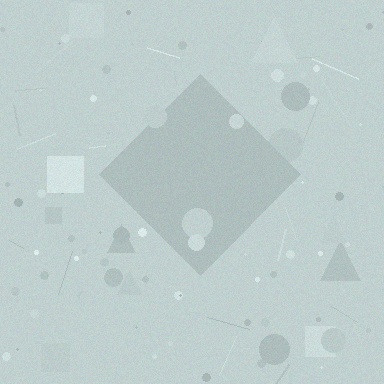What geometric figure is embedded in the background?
A diamond is embedded in the background.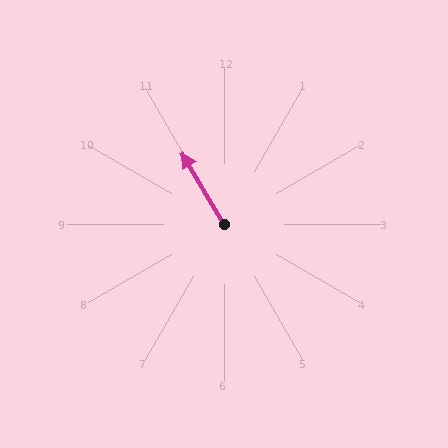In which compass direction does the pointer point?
Northwest.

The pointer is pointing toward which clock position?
Roughly 11 o'clock.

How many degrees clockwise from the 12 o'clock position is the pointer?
Approximately 329 degrees.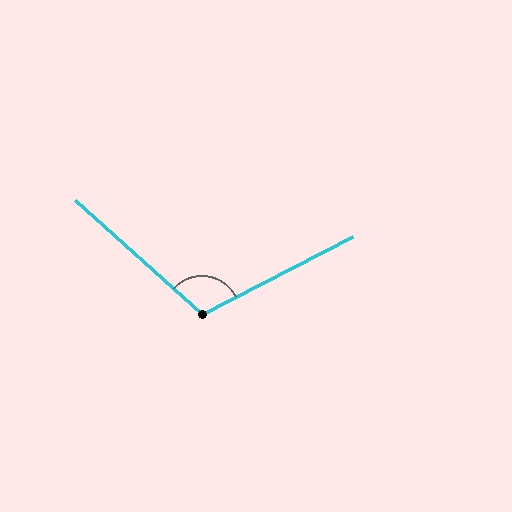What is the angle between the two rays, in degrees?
Approximately 111 degrees.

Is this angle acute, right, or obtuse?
It is obtuse.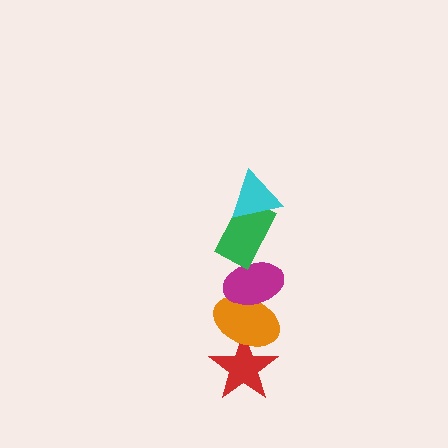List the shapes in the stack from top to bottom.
From top to bottom: the cyan triangle, the green rectangle, the magenta ellipse, the orange ellipse, the red star.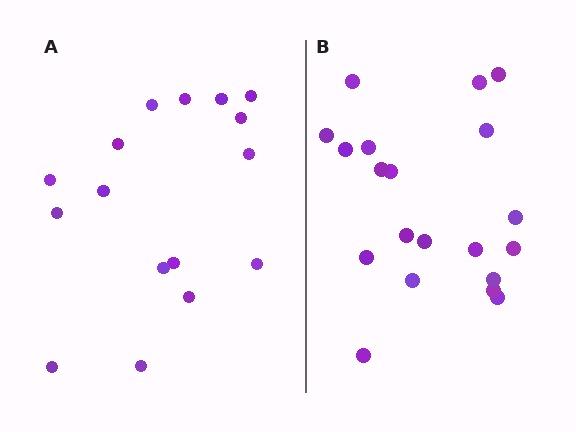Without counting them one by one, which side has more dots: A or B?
Region B (the right region) has more dots.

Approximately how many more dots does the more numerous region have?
Region B has about 4 more dots than region A.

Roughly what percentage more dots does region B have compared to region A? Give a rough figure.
About 25% more.